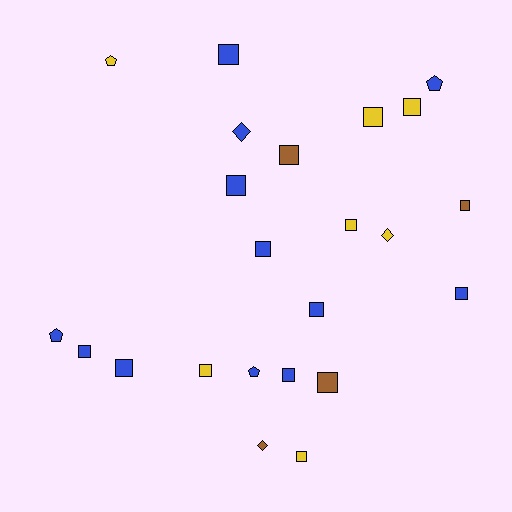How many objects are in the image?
There are 23 objects.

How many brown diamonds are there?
There is 1 brown diamond.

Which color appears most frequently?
Blue, with 12 objects.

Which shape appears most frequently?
Square, with 16 objects.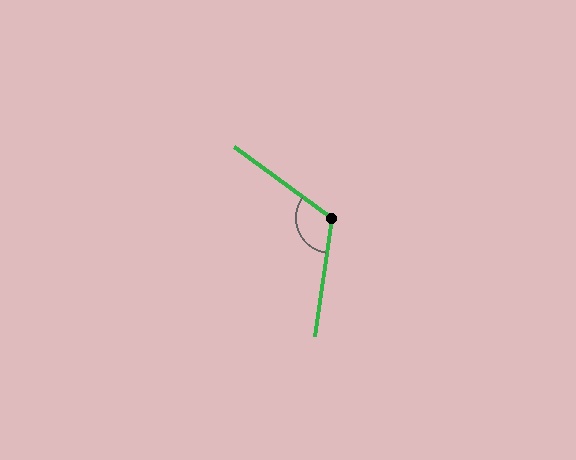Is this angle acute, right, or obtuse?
It is obtuse.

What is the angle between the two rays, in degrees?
Approximately 118 degrees.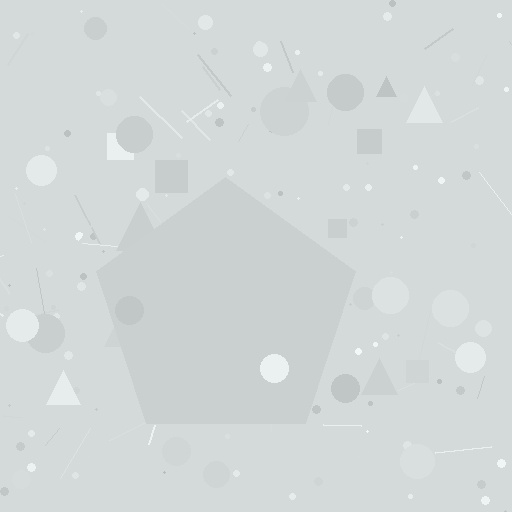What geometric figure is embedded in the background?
A pentagon is embedded in the background.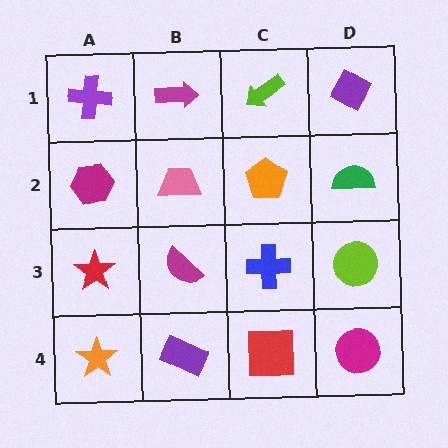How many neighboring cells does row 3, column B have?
4.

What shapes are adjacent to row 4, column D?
A lime circle (row 3, column D), a red square (row 4, column C).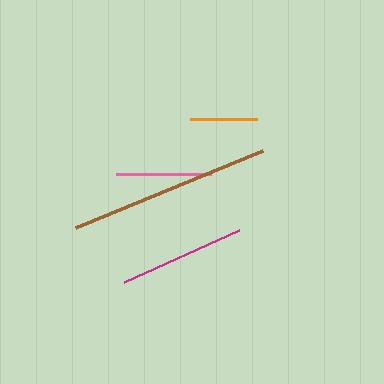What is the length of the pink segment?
The pink segment is approximately 94 pixels long.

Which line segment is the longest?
The brown line is the longest at approximately 202 pixels.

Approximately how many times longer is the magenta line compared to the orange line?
The magenta line is approximately 1.9 times the length of the orange line.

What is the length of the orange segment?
The orange segment is approximately 67 pixels long.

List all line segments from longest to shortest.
From longest to shortest: brown, magenta, pink, orange.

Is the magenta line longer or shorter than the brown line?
The brown line is longer than the magenta line.